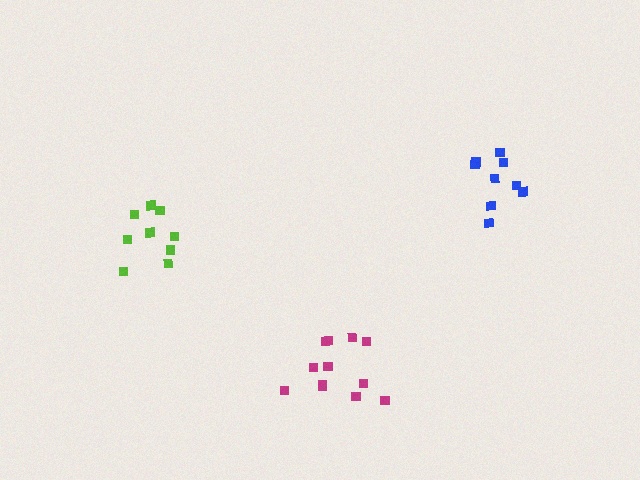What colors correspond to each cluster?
The clusters are colored: lime, magenta, blue.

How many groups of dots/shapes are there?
There are 3 groups.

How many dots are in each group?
Group 1: 9 dots, Group 2: 12 dots, Group 3: 9 dots (30 total).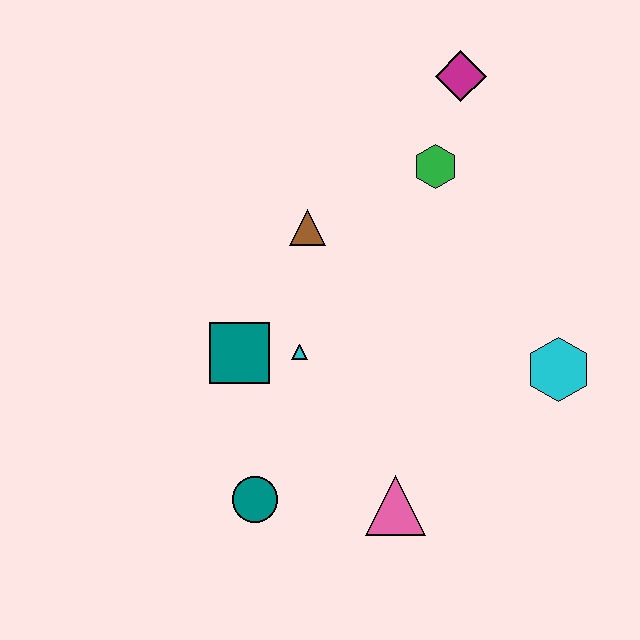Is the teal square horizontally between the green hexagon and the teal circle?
No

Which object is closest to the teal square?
The cyan triangle is closest to the teal square.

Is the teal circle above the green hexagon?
No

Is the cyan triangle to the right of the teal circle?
Yes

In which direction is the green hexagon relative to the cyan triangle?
The green hexagon is above the cyan triangle.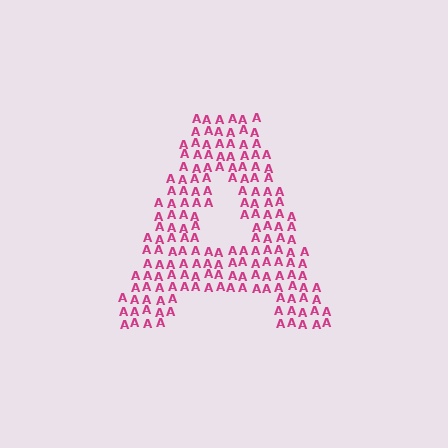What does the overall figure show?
The overall figure shows the letter A.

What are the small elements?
The small elements are letter A's.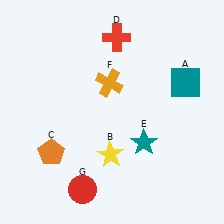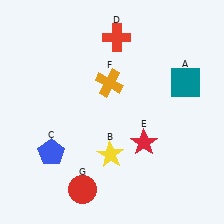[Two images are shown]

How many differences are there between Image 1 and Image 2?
There are 2 differences between the two images.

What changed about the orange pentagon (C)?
In Image 1, C is orange. In Image 2, it changed to blue.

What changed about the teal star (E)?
In Image 1, E is teal. In Image 2, it changed to red.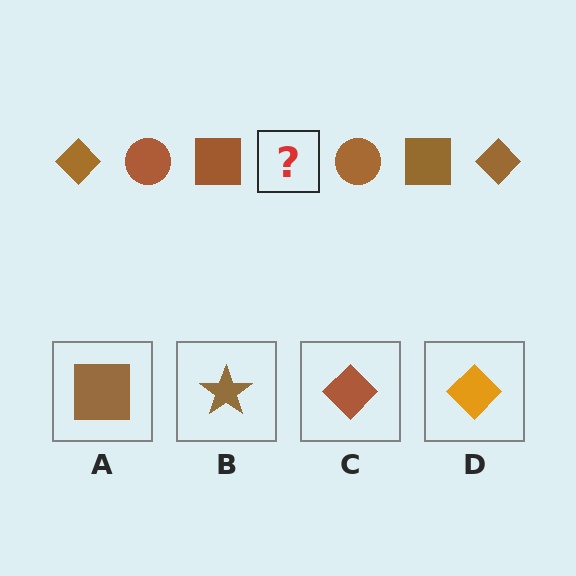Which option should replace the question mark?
Option C.